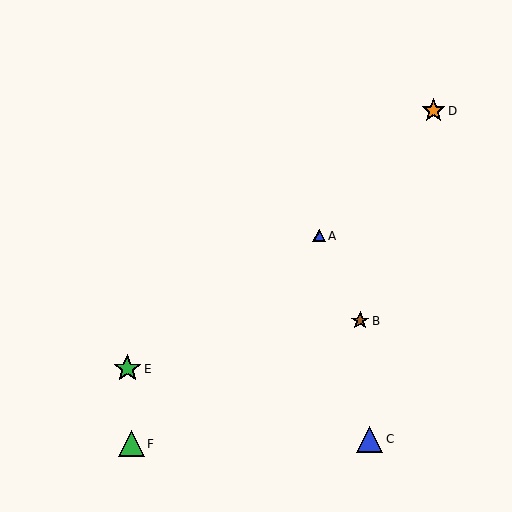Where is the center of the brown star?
The center of the brown star is at (360, 321).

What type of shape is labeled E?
Shape E is a green star.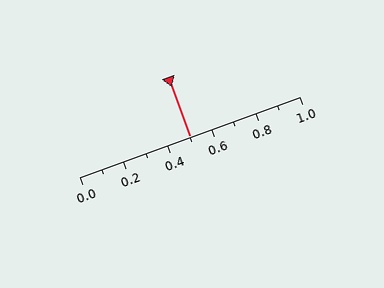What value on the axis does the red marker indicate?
The marker indicates approximately 0.5.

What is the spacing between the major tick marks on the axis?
The major ticks are spaced 0.2 apart.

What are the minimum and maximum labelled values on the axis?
The axis runs from 0.0 to 1.0.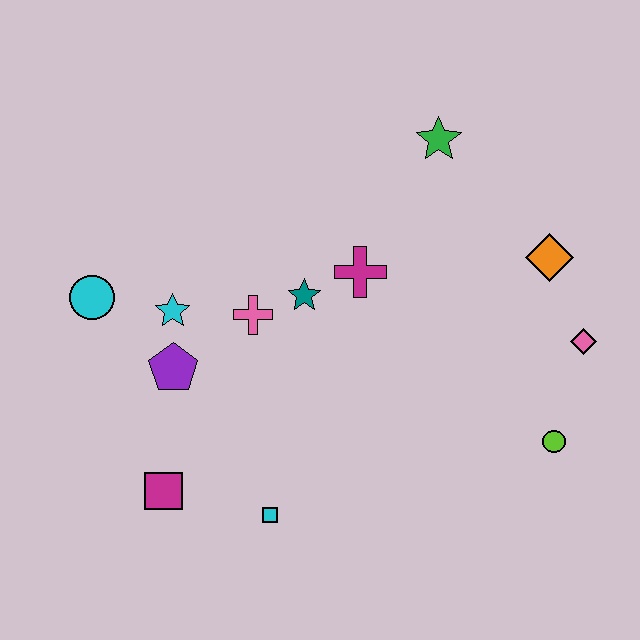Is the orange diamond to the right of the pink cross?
Yes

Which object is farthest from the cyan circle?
The pink diamond is farthest from the cyan circle.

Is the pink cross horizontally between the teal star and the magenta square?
Yes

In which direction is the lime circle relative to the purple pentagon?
The lime circle is to the right of the purple pentagon.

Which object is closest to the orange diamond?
The pink diamond is closest to the orange diamond.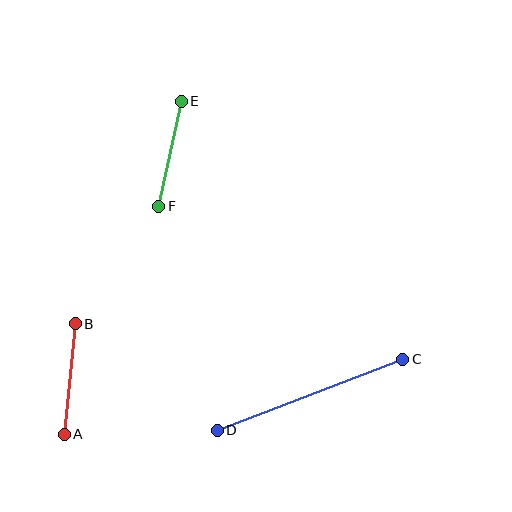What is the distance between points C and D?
The distance is approximately 199 pixels.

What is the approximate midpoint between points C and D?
The midpoint is at approximately (310, 395) pixels.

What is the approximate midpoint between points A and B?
The midpoint is at approximately (70, 379) pixels.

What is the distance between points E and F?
The distance is approximately 108 pixels.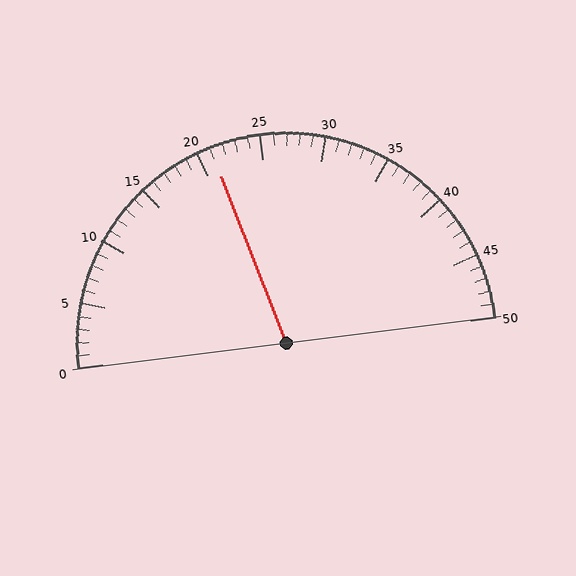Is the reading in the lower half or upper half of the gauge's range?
The reading is in the lower half of the range (0 to 50).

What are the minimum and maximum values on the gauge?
The gauge ranges from 0 to 50.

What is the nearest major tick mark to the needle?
The nearest major tick mark is 20.